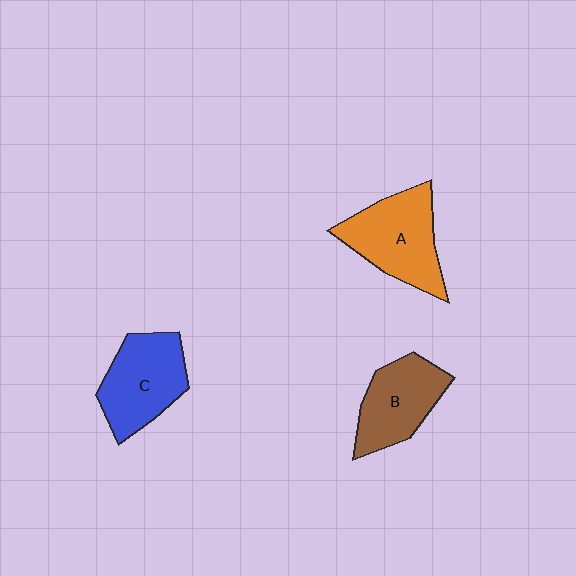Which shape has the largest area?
Shape A (orange).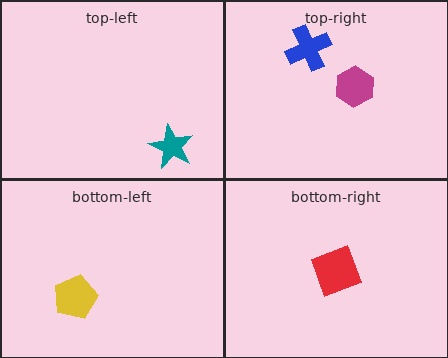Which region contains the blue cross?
The top-right region.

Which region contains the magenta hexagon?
The top-right region.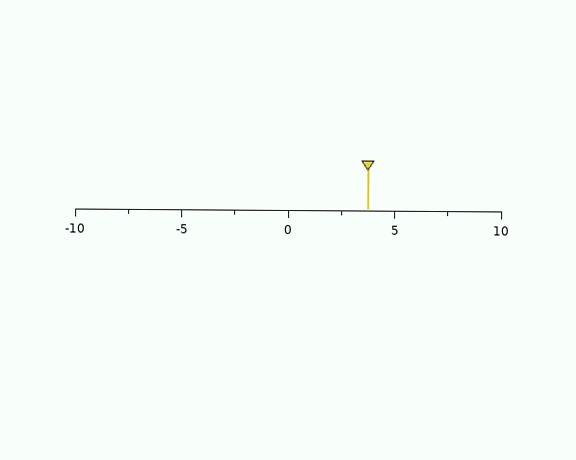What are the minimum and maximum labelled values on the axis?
The axis runs from -10 to 10.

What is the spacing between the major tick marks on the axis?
The major ticks are spaced 5 apart.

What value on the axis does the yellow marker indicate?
The marker indicates approximately 3.8.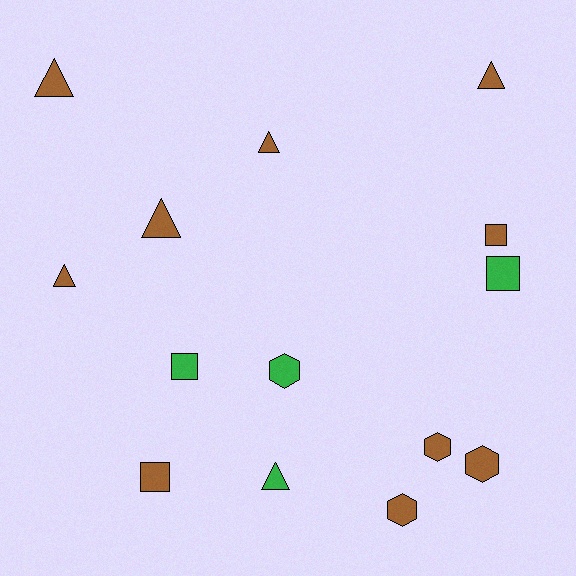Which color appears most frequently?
Brown, with 10 objects.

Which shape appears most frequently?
Triangle, with 6 objects.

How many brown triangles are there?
There are 5 brown triangles.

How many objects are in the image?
There are 14 objects.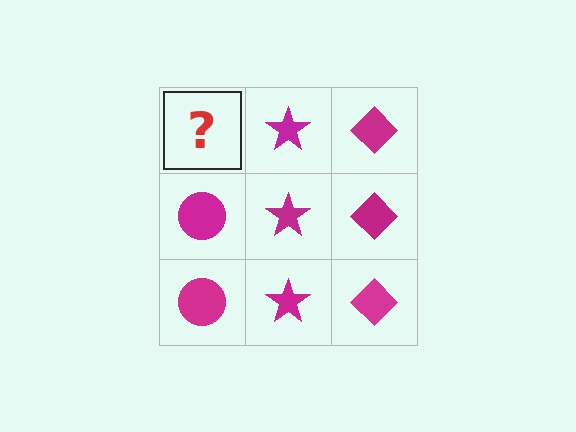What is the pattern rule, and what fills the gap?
The rule is that each column has a consistent shape. The gap should be filled with a magenta circle.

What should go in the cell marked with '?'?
The missing cell should contain a magenta circle.